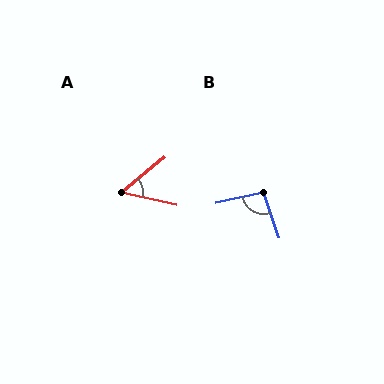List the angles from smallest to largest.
A (52°), B (97°).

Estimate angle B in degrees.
Approximately 97 degrees.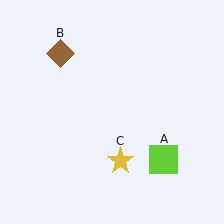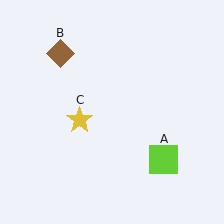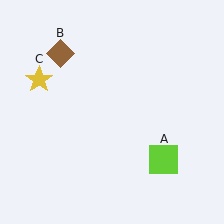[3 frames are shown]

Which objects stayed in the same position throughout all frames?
Lime square (object A) and brown diamond (object B) remained stationary.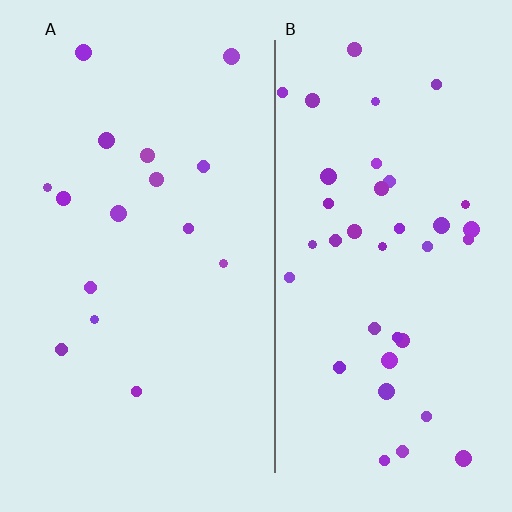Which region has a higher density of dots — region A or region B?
B (the right).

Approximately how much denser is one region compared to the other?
Approximately 2.5× — region B over region A.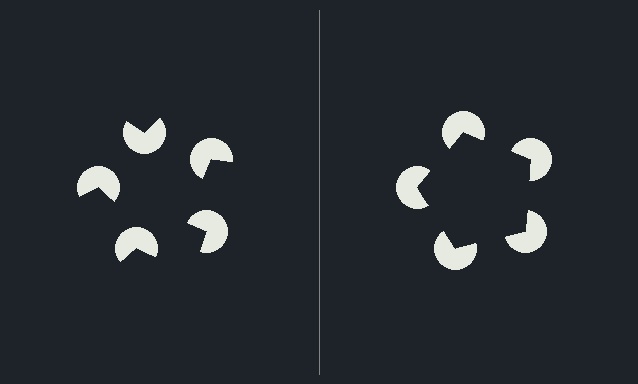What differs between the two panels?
The pac-man discs are positioned identically on both sides; only the wedge orientations differ. On the right they align to a pentagon; on the left they are misaligned.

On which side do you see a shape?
An illusory pentagon appears on the right side. On the left side the wedge cuts are rotated, so no coherent shape forms.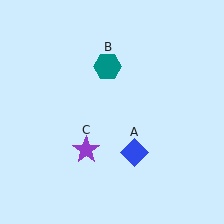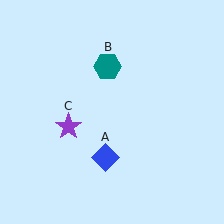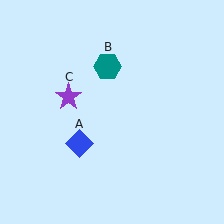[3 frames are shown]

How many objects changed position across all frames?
2 objects changed position: blue diamond (object A), purple star (object C).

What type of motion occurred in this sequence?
The blue diamond (object A), purple star (object C) rotated clockwise around the center of the scene.